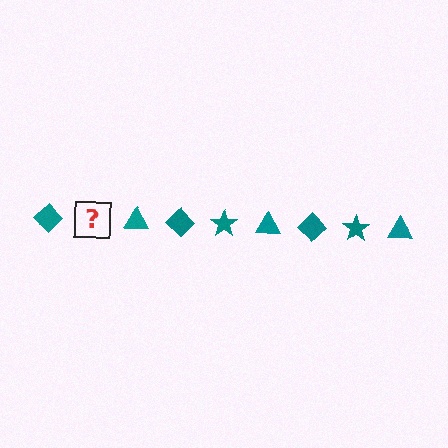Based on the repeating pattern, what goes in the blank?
The blank should be a teal star.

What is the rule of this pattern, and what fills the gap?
The rule is that the pattern cycles through diamond, star, triangle shapes in teal. The gap should be filled with a teal star.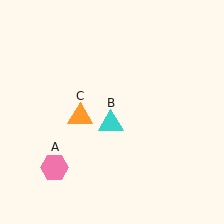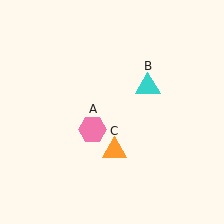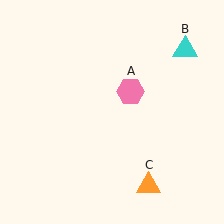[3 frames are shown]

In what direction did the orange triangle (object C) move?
The orange triangle (object C) moved down and to the right.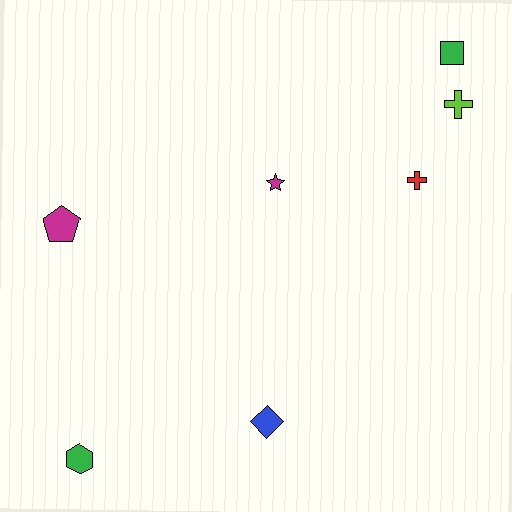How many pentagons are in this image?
There is 1 pentagon.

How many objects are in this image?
There are 7 objects.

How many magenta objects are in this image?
There are 2 magenta objects.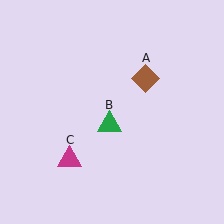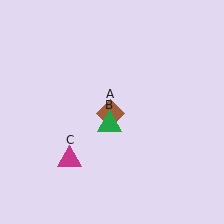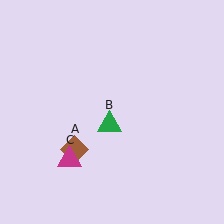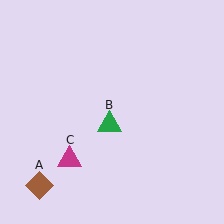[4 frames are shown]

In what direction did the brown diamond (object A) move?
The brown diamond (object A) moved down and to the left.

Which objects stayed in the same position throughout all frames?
Green triangle (object B) and magenta triangle (object C) remained stationary.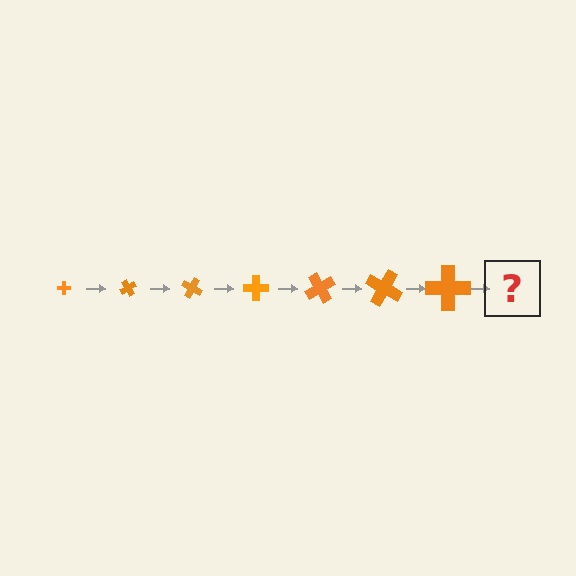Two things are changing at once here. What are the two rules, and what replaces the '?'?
The two rules are that the cross grows larger each step and it rotates 60 degrees each step. The '?' should be a cross, larger than the previous one and rotated 420 degrees from the start.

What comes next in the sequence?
The next element should be a cross, larger than the previous one and rotated 420 degrees from the start.